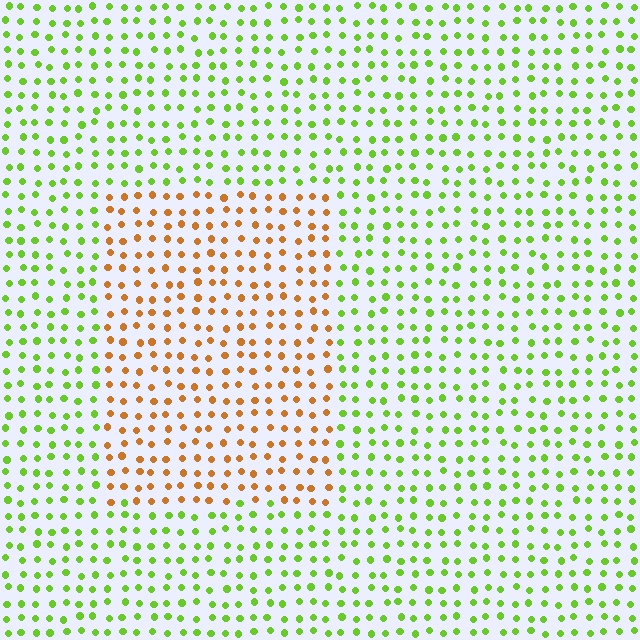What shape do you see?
I see a rectangle.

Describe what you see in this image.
The image is filled with small lime elements in a uniform arrangement. A rectangle-shaped region is visible where the elements are tinted to a slightly different hue, forming a subtle color boundary.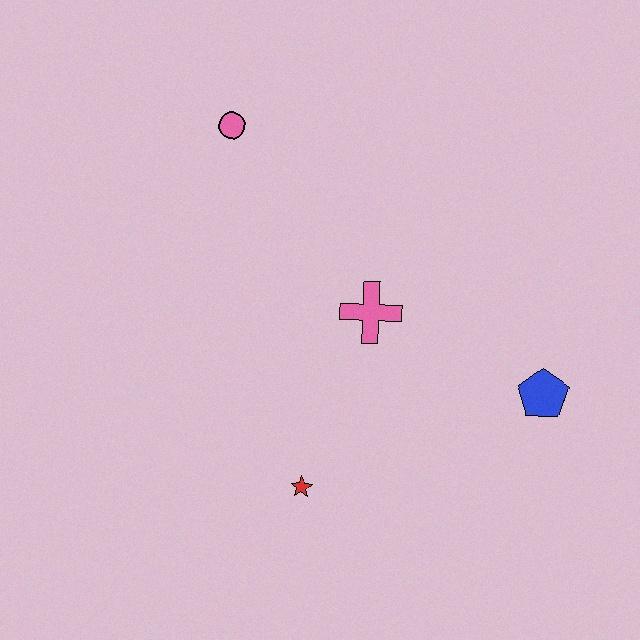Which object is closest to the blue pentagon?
The pink cross is closest to the blue pentagon.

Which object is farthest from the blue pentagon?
The pink circle is farthest from the blue pentagon.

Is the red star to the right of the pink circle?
Yes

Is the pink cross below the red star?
No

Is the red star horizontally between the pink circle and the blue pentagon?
Yes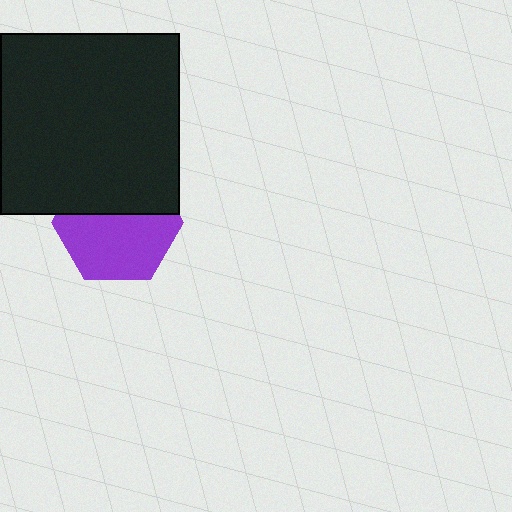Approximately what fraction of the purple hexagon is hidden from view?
Roughly 42% of the purple hexagon is hidden behind the black square.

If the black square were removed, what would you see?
You would see the complete purple hexagon.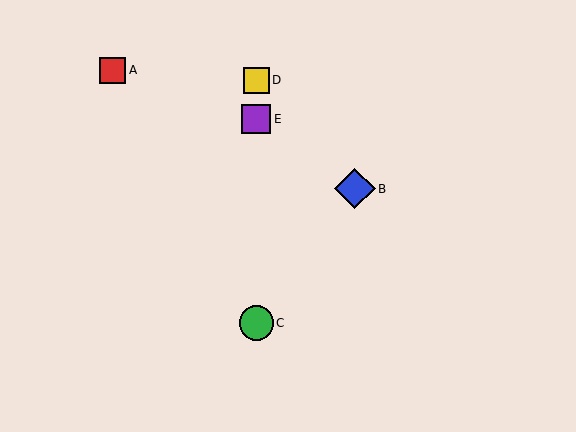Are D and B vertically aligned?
No, D is at x≈256 and B is at x≈355.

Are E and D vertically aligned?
Yes, both are at x≈256.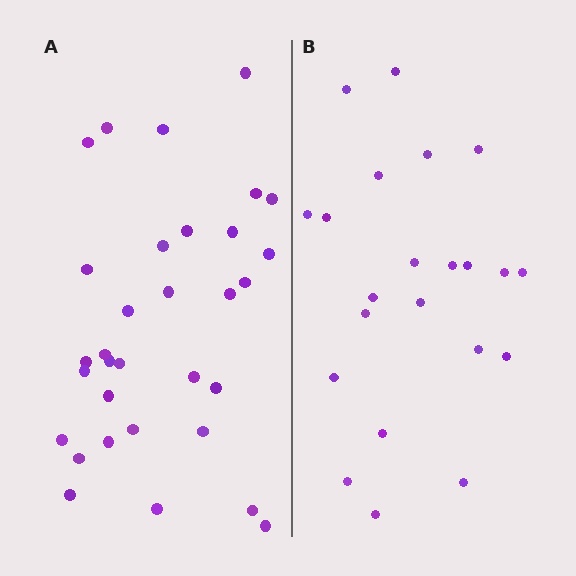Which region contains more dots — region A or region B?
Region A (the left region) has more dots.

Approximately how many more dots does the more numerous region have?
Region A has roughly 10 or so more dots than region B.